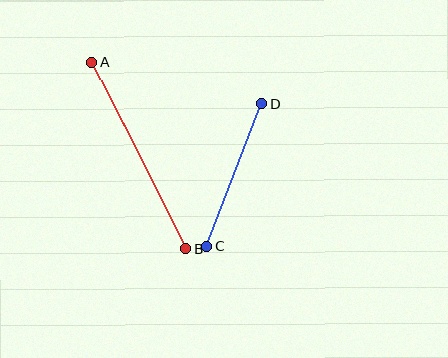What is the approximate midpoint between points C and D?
The midpoint is at approximately (234, 175) pixels.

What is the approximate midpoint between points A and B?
The midpoint is at approximately (139, 155) pixels.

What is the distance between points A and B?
The distance is approximately 209 pixels.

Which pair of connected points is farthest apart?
Points A and B are farthest apart.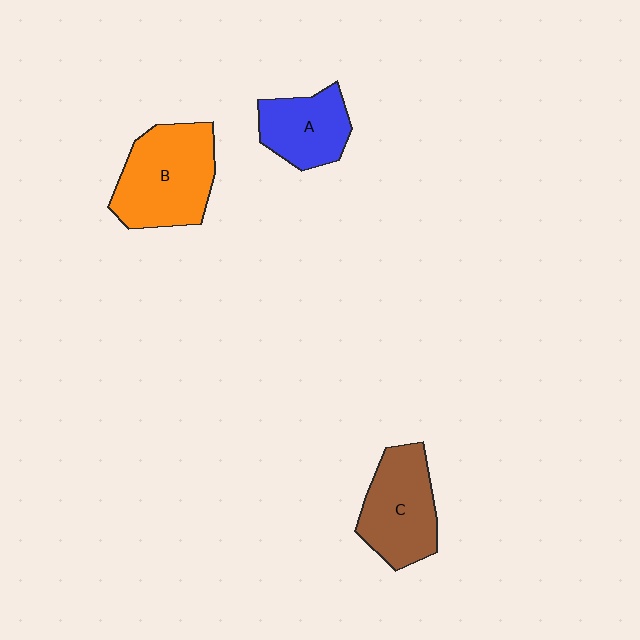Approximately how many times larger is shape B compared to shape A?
Approximately 1.5 times.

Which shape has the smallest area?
Shape A (blue).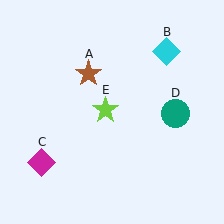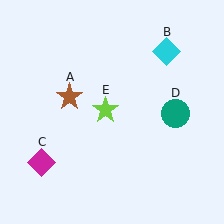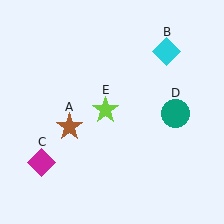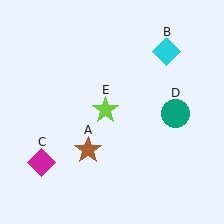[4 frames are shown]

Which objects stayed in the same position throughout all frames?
Cyan diamond (object B) and magenta diamond (object C) and teal circle (object D) and lime star (object E) remained stationary.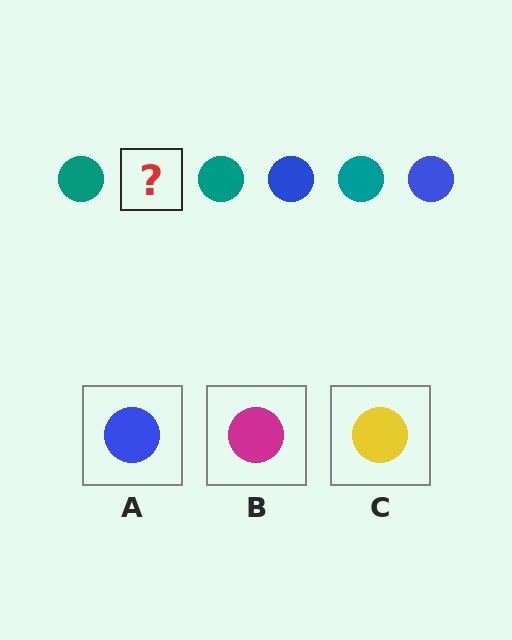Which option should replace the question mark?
Option A.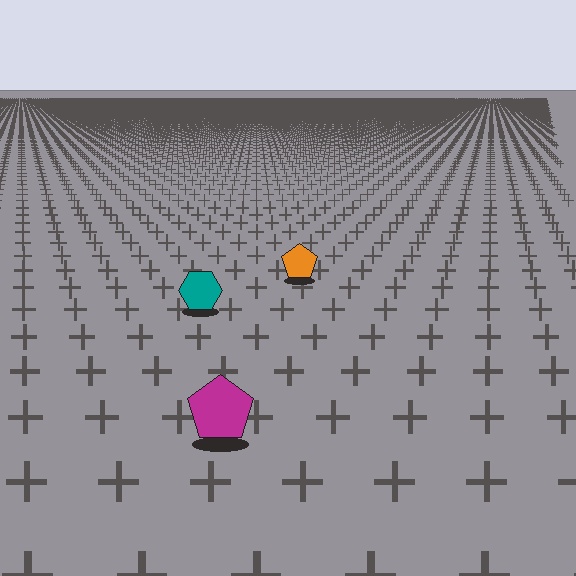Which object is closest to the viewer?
The magenta pentagon is closest. The texture marks near it are larger and more spread out.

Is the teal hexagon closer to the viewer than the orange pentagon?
Yes. The teal hexagon is closer — you can tell from the texture gradient: the ground texture is coarser near it.